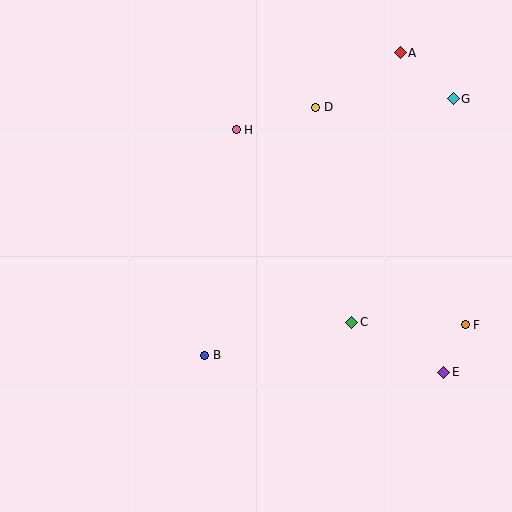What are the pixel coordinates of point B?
Point B is at (205, 355).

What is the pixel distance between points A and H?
The distance between A and H is 181 pixels.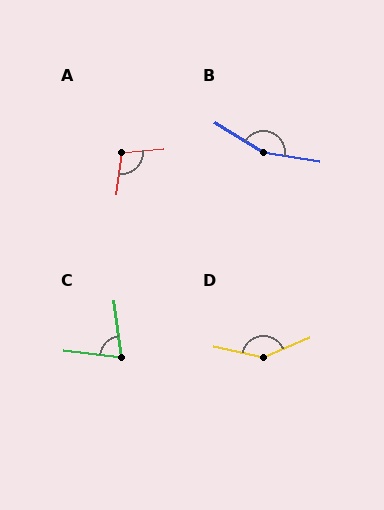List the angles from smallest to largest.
C (75°), A (104°), D (145°), B (157°).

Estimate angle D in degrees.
Approximately 145 degrees.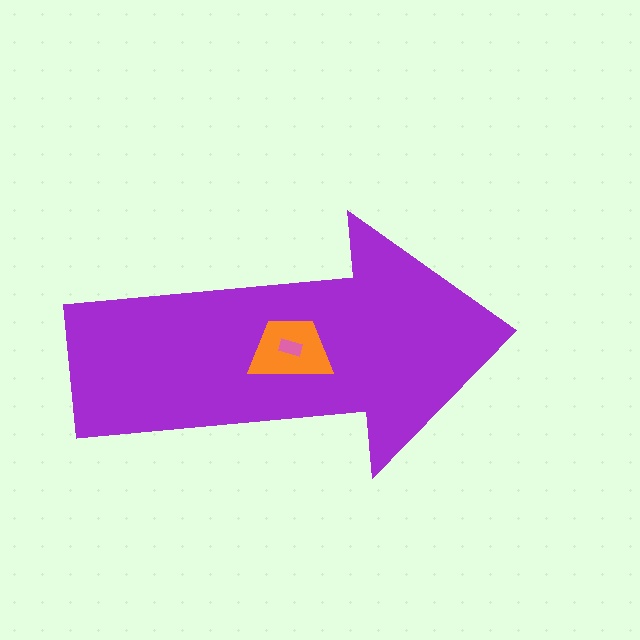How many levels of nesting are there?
3.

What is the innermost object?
The pink rectangle.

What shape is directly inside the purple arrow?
The orange trapezoid.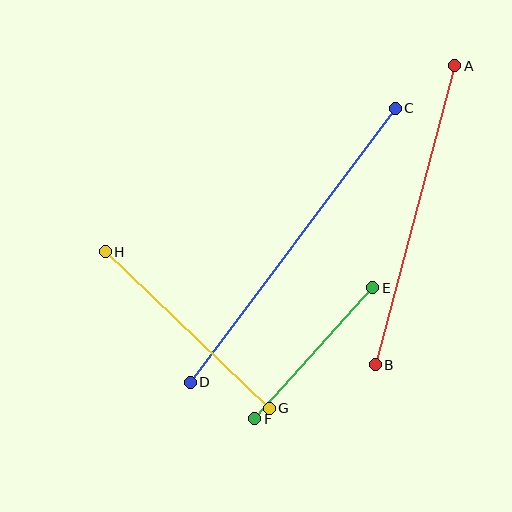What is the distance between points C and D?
The distance is approximately 342 pixels.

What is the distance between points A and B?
The distance is approximately 309 pixels.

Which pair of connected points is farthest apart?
Points C and D are farthest apart.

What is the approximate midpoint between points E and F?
The midpoint is at approximately (314, 353) pixels.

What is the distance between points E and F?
The distance is approximately 176 pixels.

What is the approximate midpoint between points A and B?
The midpoint is at approximately (415, 215) pixels.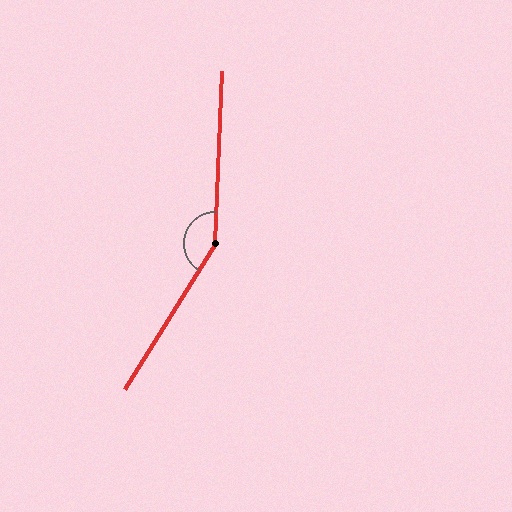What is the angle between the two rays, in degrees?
Approximately 151 degrees.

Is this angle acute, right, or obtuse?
It is obtuse.